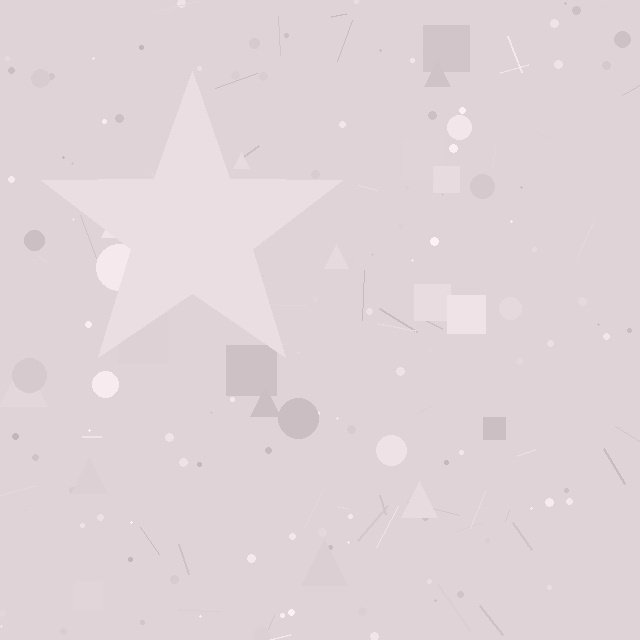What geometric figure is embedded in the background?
A star is embedded in the background.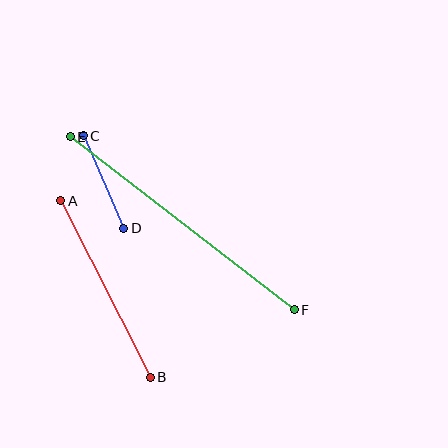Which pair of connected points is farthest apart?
Points E and F are farthest apart.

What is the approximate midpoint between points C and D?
The midpoint is at approximately (104, 182) pixels.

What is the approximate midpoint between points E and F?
The midpoint is at approximately (182, 223) pixels.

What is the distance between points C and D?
The distance is approximately 101 pixels.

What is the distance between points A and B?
The distance is approximately 198 pixels.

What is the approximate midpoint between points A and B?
The midpoint is at approximately (105, 289) pixels.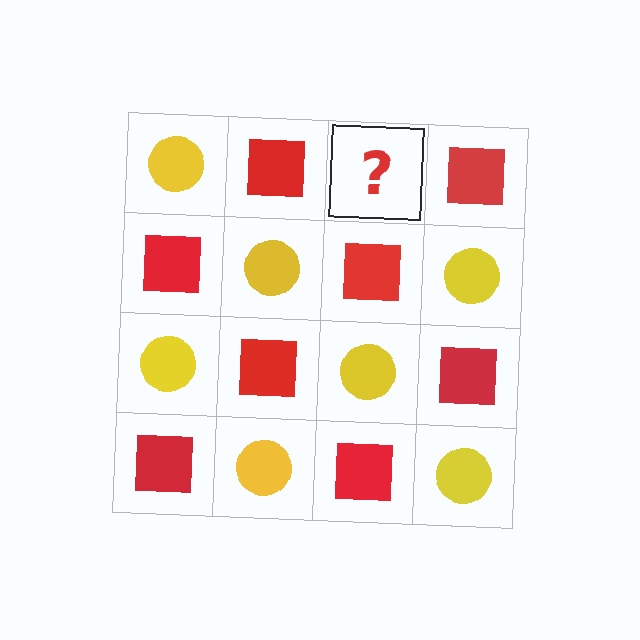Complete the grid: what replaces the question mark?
The question mark should be replaced with a yellow circle.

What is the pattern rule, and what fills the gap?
The rule is that it alternates yellow circle and red square in a checkerboard pattern. The gap should be filled with a yellow circle.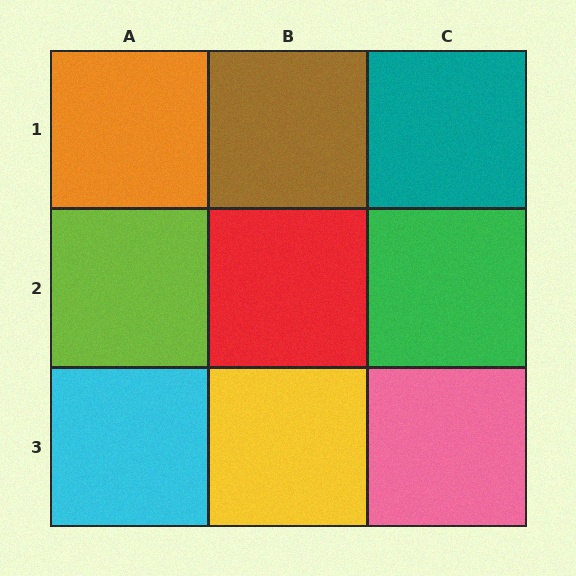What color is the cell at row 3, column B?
Yellow.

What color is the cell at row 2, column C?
Green.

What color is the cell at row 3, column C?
Pink.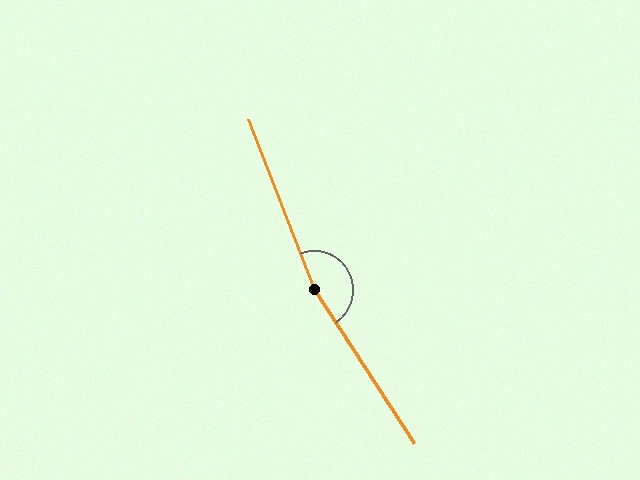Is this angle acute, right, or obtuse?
It is obtuse.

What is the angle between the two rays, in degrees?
Approximately 168 degrees.